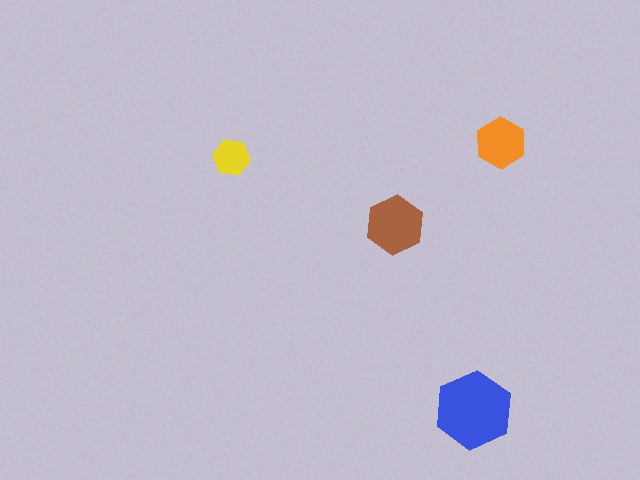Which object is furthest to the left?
The yellow hexagon is leftmost.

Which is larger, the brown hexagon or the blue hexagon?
The blue one.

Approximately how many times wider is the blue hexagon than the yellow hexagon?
About 2 times wider.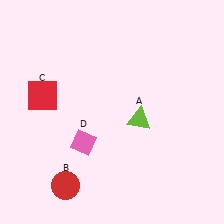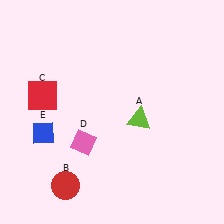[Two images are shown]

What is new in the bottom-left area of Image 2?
A blue diamond (E) was added in the bottom-left area of Image 2.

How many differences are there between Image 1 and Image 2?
There is 1 difference between the two images.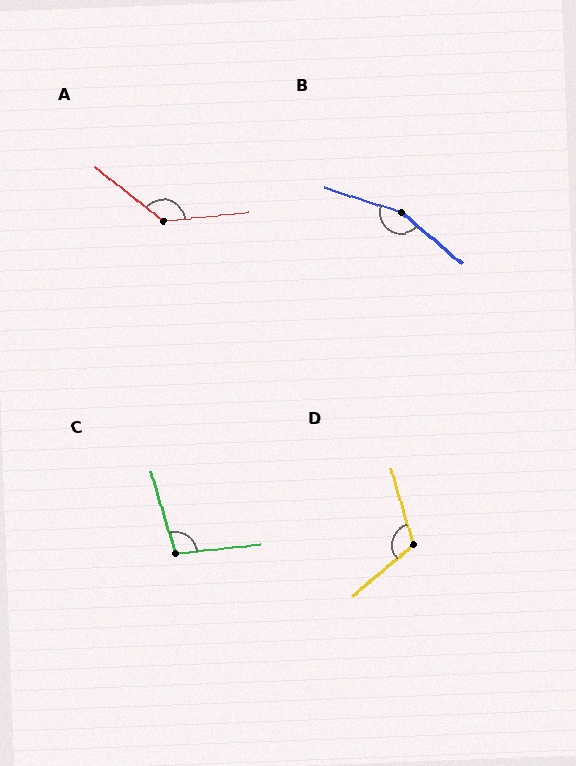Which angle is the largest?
B, at approximately 158 degrees.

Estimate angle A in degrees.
Approximately 135 degrees.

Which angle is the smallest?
C, at approximately 101 degrees.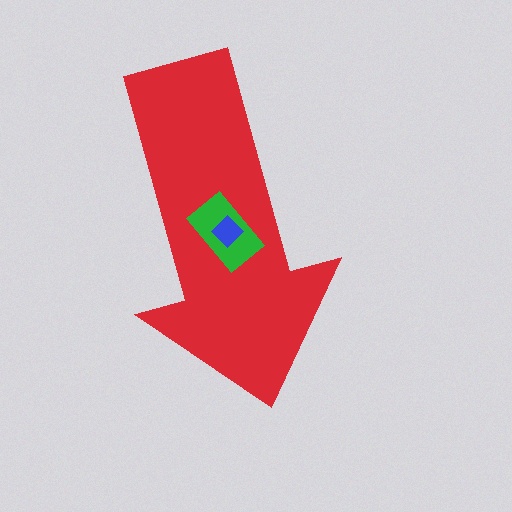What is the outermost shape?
The red arrow.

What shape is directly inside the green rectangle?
The blue diamond.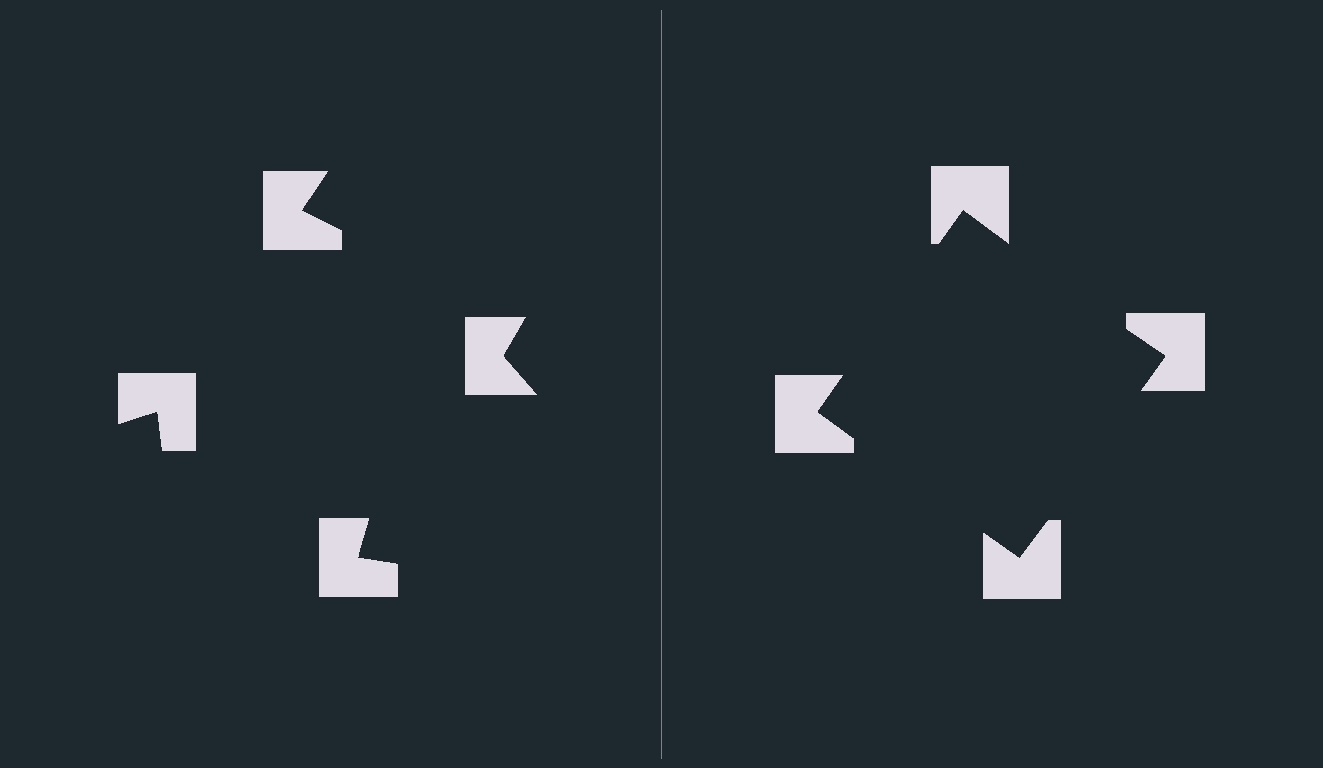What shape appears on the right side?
An illusory square.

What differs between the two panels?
The notched squares are positioned identically on both sides; only the wedge orientations differ. On the right they align to a square; on the left they are misaligned.